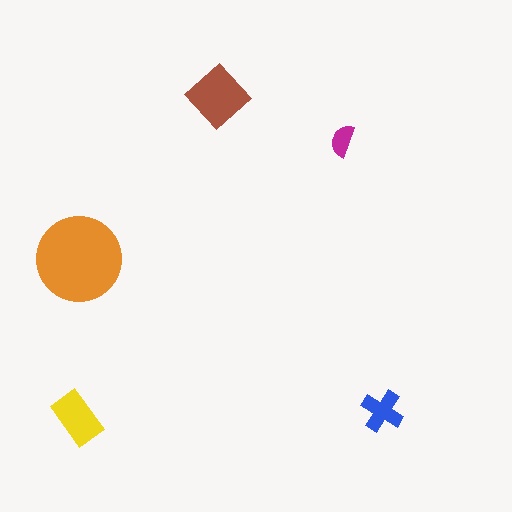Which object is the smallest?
The magenta semicircle.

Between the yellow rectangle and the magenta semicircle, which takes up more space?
The yellow rectangle.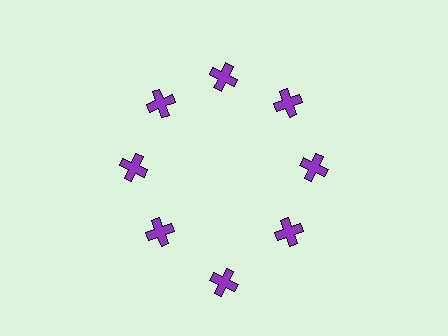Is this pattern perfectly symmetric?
No. The 8 purple crosses are arranged in a ring, but one element near the 6 o'clock position is pushed outward from the center, breaking the 8-fold rotational symmetry.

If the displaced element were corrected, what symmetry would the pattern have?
It would have 8-fold rotational symmetry — the pattern would map onto itself every 45 degrees.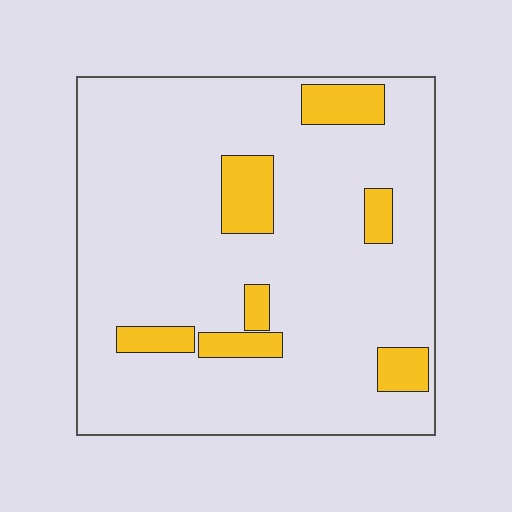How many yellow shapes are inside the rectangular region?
7.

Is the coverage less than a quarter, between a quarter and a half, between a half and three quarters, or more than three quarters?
Less than a quarter.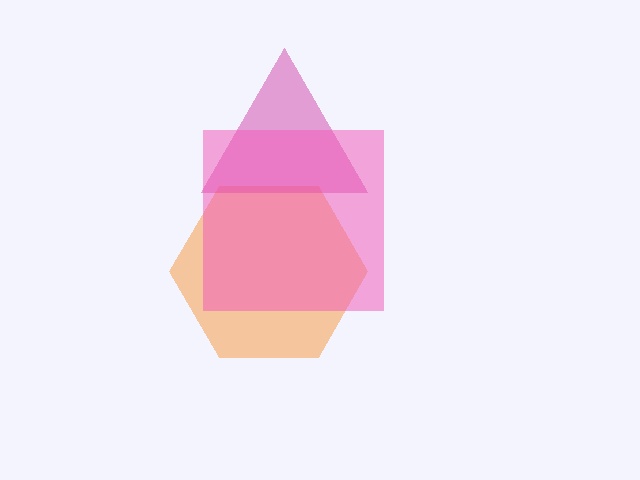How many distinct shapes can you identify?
There are 3 distinct shapes: an orange hexagon, a magenta triangle, a pink square.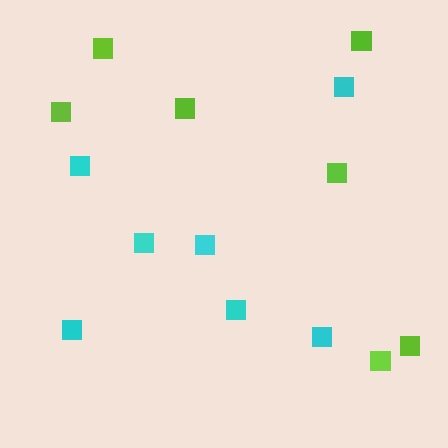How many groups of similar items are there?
There are 2 groups: one group of lime squares (7) and one group of cyan squares (7).